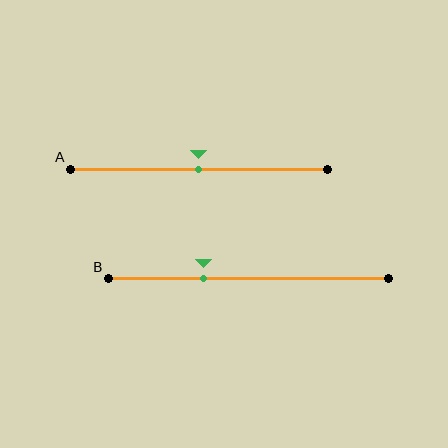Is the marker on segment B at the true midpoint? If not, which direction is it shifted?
No, the marker on segment B is shifted to the left by about 16% of the segment length.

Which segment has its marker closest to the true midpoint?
Segment A has its marker closest to the true midpoint.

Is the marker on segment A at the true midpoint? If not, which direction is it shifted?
Yes, the marker on segment A is at the true midpoint.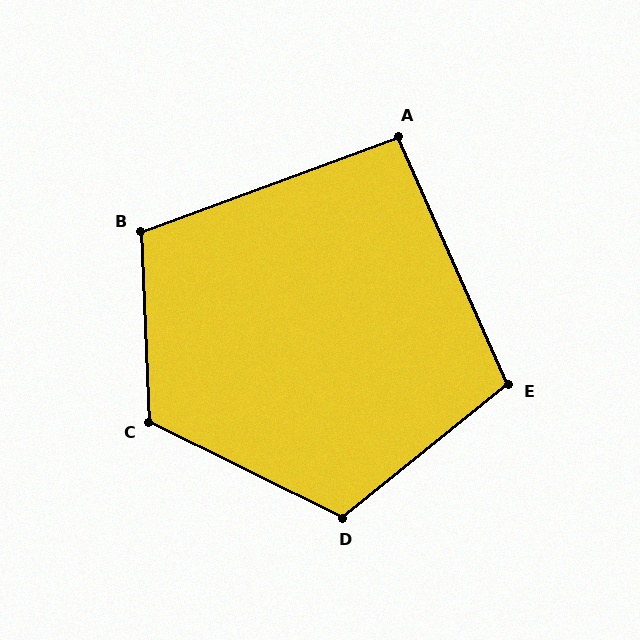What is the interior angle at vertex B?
Approximately 108 degrees (obtuse).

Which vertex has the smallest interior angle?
A, at approximately 94 degrees.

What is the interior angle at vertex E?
Approximately 105 degrees (obtuse).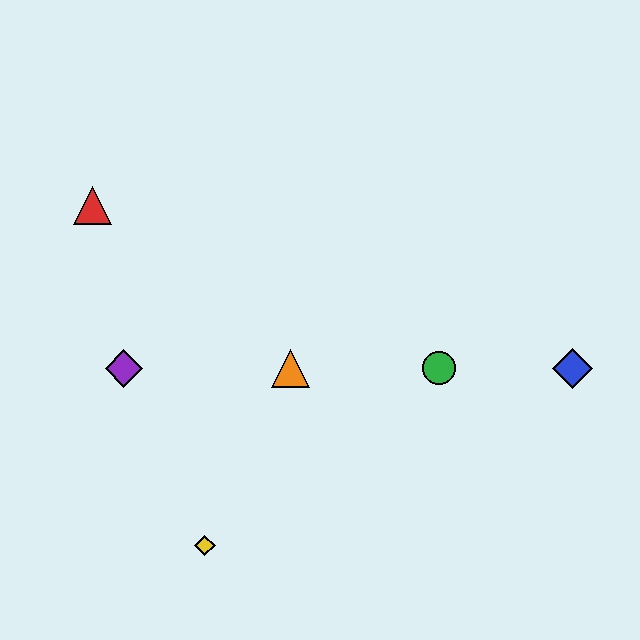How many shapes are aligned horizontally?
4 shapes (the blue diamond, the green circle, the purple diamond, the orange triangle) are aligned horizontally.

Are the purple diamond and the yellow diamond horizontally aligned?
No, the purple diamond is at y≈368 and the yellow diamond is at y≈546.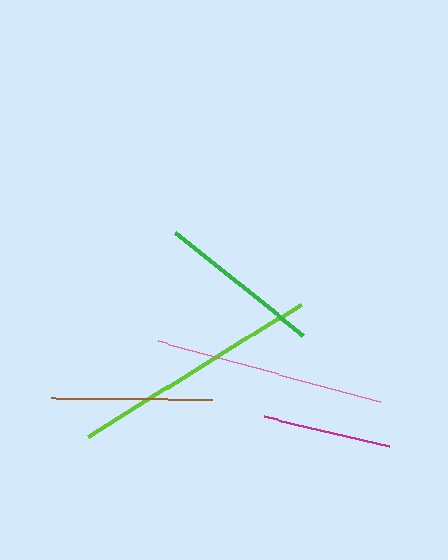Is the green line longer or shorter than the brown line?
The green line is longer than the brown line.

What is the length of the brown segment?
The brown segment is approximately 162 pixels long.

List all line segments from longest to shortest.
From longest to shortest: lime, pink, green, brown, magenta.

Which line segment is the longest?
The lime line is the longest at approximately 251 pixels.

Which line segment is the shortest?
The magenta line is the shortest at approximately 128 pixels.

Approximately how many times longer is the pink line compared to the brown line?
The pink line is approximately 1.4 times the length of the brown line.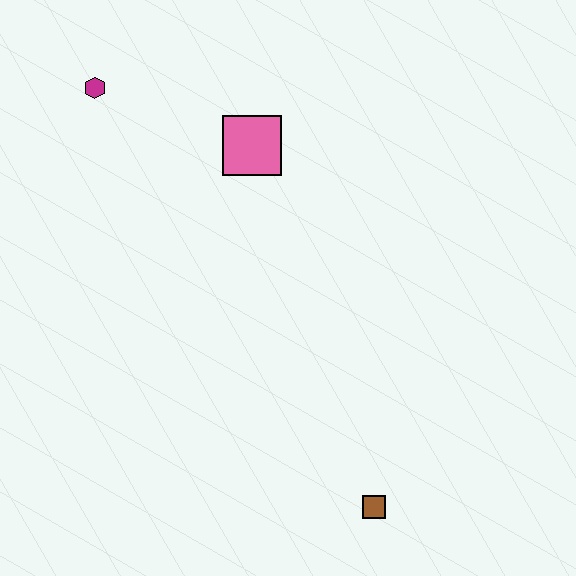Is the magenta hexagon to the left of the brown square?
Yes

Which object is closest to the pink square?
The magenta hexagon is closest to the pink square.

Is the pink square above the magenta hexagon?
No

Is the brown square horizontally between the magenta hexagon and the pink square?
No